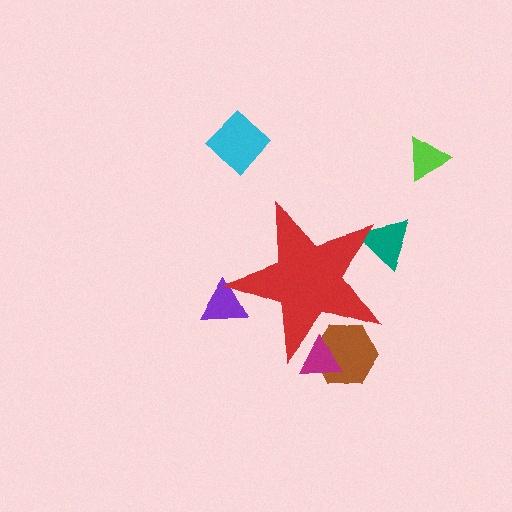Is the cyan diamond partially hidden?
No, the cyan diamond is fully visible.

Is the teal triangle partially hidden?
Yes, the teal triangle is partially hidden behind the red star.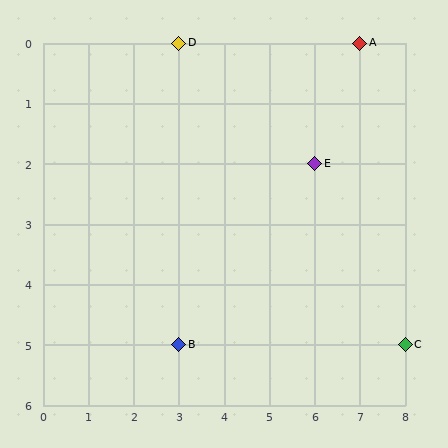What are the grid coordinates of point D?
Point D is at grid coordinates (3, 0).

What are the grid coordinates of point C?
Point C is at grid coordinates (8, 5).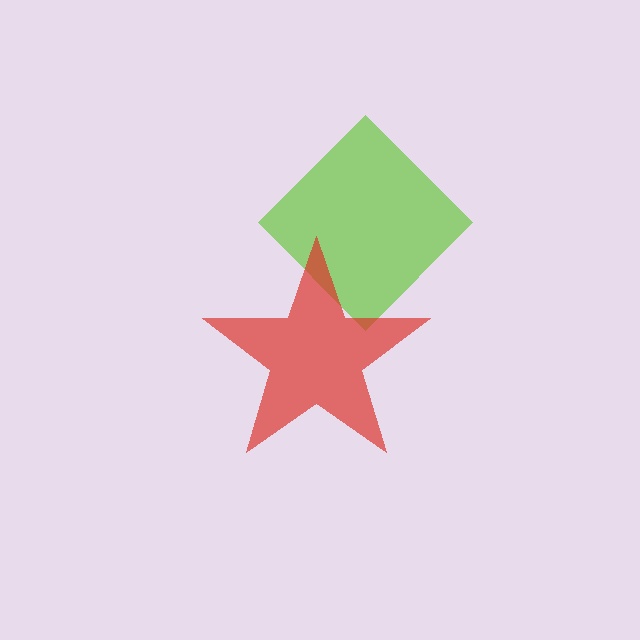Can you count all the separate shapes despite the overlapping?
Yes, there are 2 separate shapes.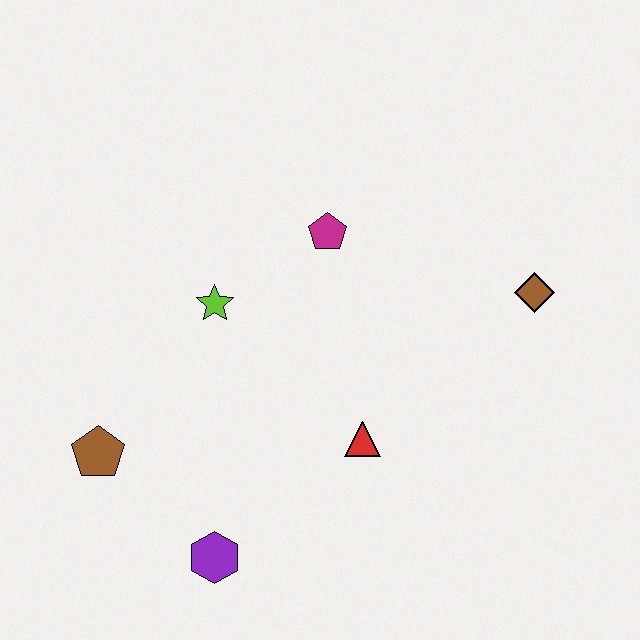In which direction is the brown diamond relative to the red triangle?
The brown diamond is to the right of the red triangle.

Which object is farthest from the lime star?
The brown diamond is farthest from the lime star.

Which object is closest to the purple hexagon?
The brown pentagon is closest to the purple hexagon.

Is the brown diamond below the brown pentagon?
No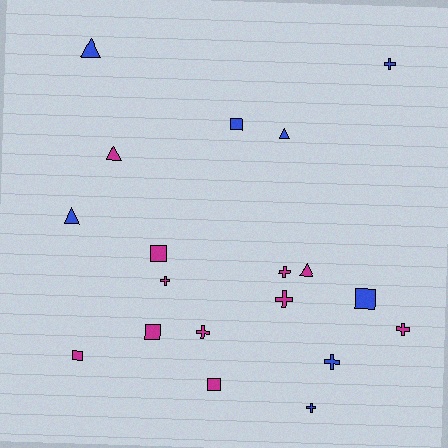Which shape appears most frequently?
Cross, with 8 objects.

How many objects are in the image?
There are 19 objects.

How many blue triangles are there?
There are 3 blue triangles.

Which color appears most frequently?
Magenta, with 11 objects.